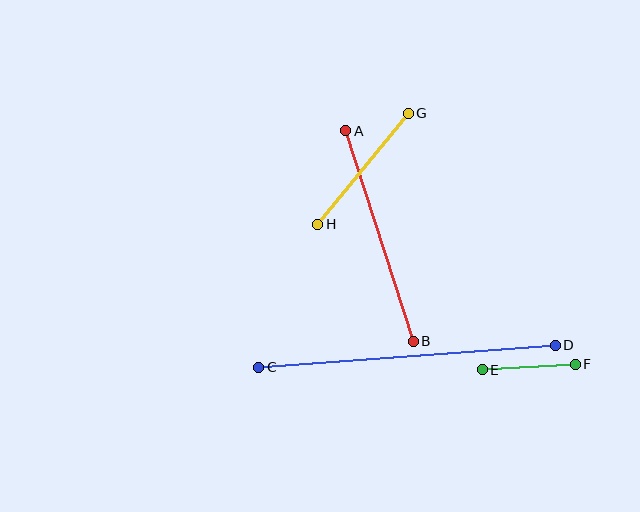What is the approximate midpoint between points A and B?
The midpoint is at approximately (380, 236) pixels.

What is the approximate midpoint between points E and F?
The midpoint is at approximately (529, 367) pixels.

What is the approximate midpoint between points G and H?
The midpoint is at approximately (363, 169) pixels.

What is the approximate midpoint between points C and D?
The midpoint is at approximately (407, 356) pixels.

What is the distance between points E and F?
The distance is approximately 93 pixels.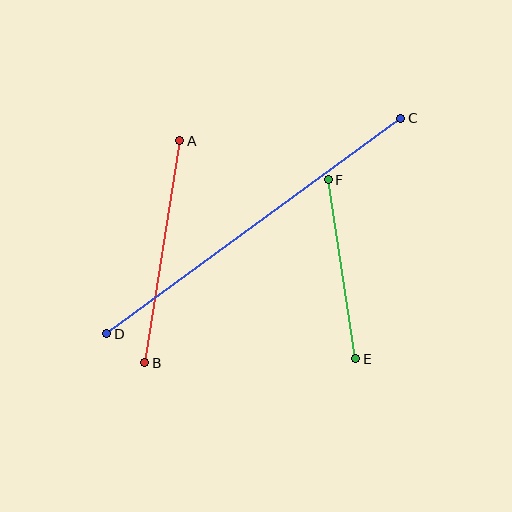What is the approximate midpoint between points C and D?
The midpoint is at approximately (254, 226) pixels.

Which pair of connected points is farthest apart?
Points C and D are farthest apart.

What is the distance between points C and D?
The distance is approximately 364 pixels.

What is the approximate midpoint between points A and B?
The midpoint is at approximately (162, 252) pixels.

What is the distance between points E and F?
The distance is approximately 181 pixels.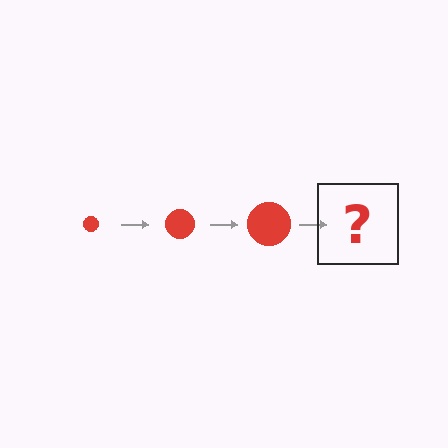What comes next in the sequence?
The next element should be a red circle, larger than the previous one.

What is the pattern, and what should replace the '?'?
The pattern is that the circle gets progressively larger each step. The '?' should be a red circle, larger than the previous one.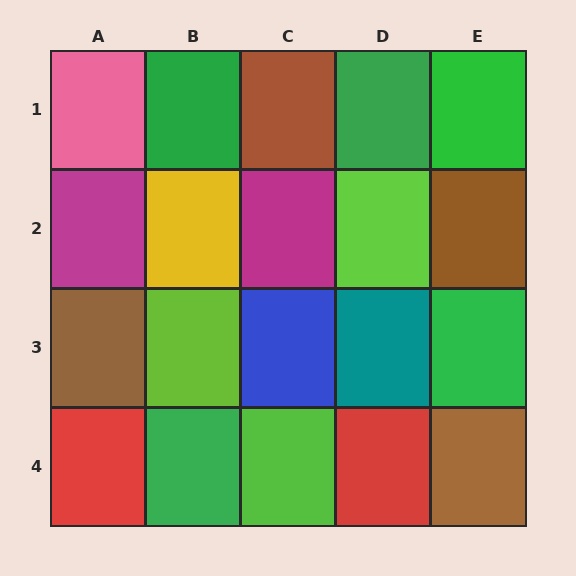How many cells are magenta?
2 cells are magenta.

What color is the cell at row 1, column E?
Green.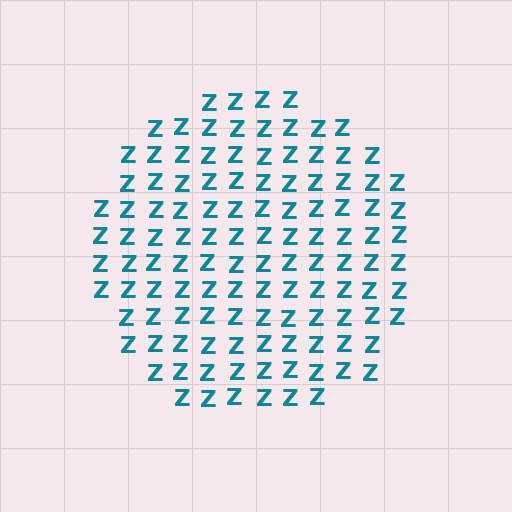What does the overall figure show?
The overall figure shows a circle.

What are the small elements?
The small elements are letter Z's.